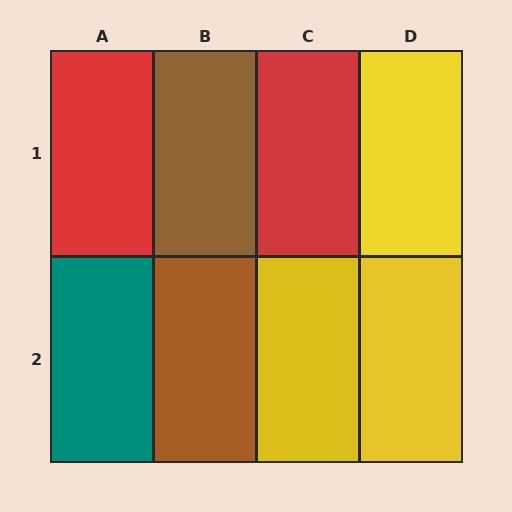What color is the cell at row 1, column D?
Yellow.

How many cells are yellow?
3 cells are yellow.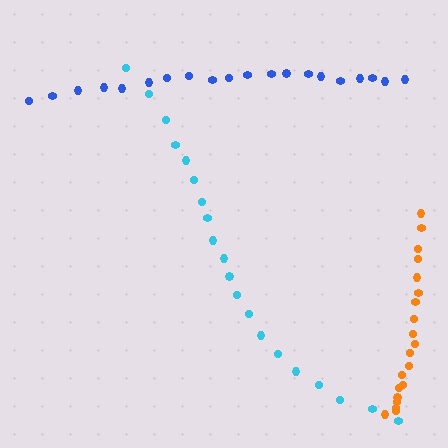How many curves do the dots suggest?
There are 3 distinct paths.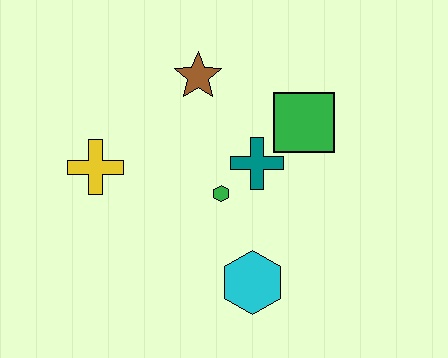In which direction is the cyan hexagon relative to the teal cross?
The cyan hexagon is below the teal cross.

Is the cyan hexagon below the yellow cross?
Yes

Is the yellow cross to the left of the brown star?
Yes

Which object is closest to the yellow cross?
The green hexagon is closest to the yellow cross.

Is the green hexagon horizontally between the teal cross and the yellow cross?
Yes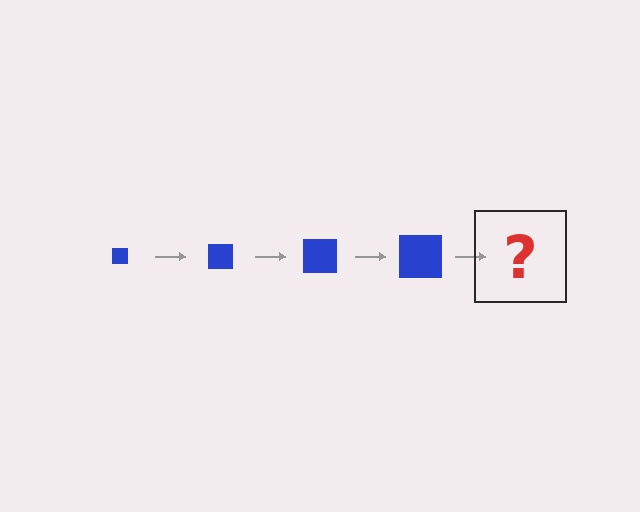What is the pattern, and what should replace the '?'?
The pattern is that the square gets progressively larger each step. The '?' should be a blue square, larger than the previous one.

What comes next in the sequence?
The next element should be a blue square, larger than the previous one.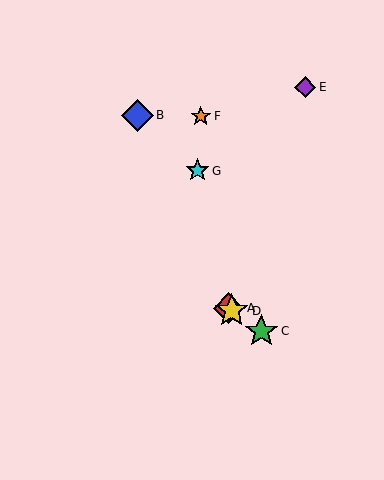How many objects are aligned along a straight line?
3 objects (A, C, D) are aligned along a straight line.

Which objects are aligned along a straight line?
Objects A, C, D are aligned along a straight line.